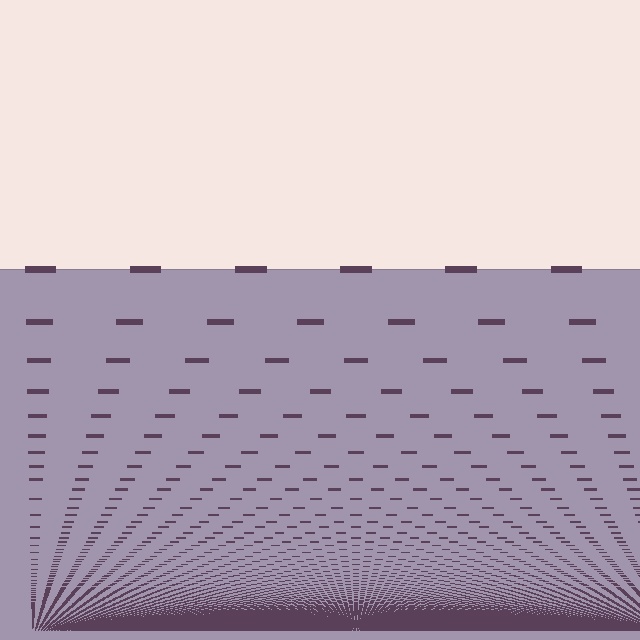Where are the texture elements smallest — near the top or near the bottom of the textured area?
Near the bottom.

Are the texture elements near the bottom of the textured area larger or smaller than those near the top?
Smaller. The gradient is inverted — elements near the bottom are smaller and denser.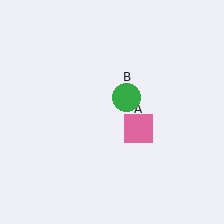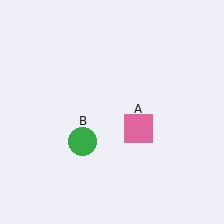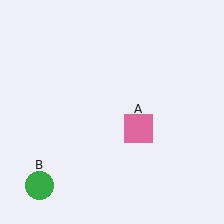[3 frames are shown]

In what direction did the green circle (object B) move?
The green circle (object B) moved down and to the left.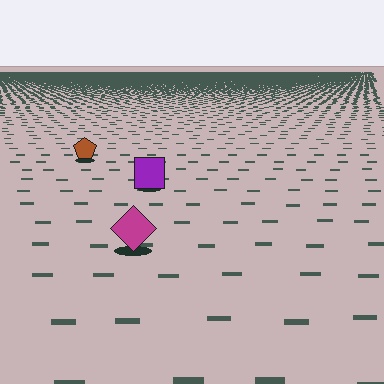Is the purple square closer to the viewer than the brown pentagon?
Yes. The purple square is closer — you can tell from the texture gradient: the ground texture is coarser near it.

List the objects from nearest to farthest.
From nearest to farthest: the magenta diamond, the purple square, the brown pentagon.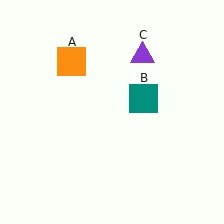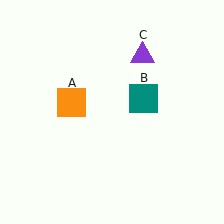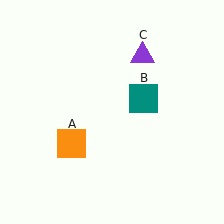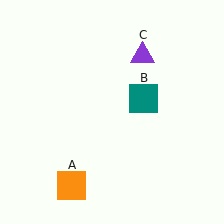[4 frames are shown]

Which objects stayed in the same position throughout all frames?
Teal square (object B) and purple triangle (object C) remained stationary.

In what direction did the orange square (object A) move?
The orange square (object A) moved down.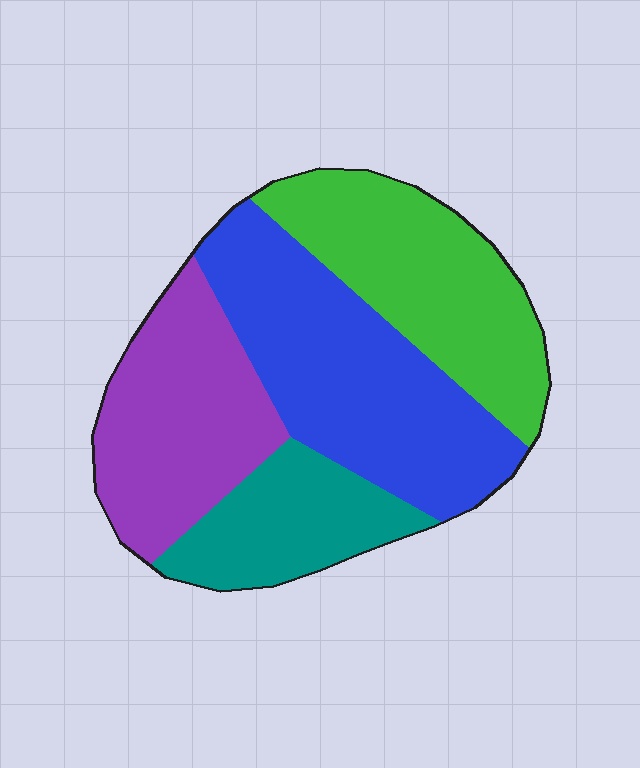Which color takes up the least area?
Teal, at roughly 15%.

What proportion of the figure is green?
Green covers 26% of the figure.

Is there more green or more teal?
Green.